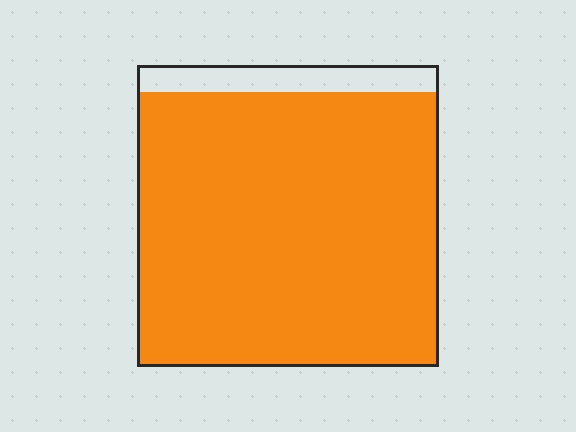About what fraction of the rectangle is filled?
About nine tenths (9/10).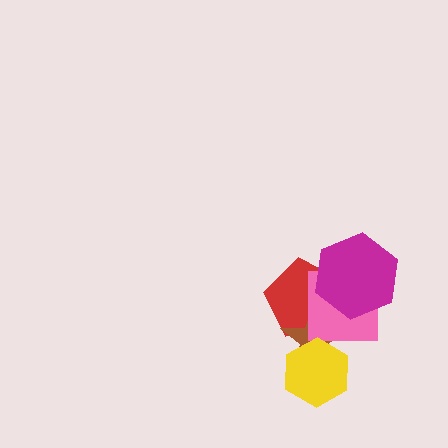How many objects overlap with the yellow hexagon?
1 object overlaps with the yellow hexagon.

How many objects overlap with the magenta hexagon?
2 objects overlap with the magenta hexagon.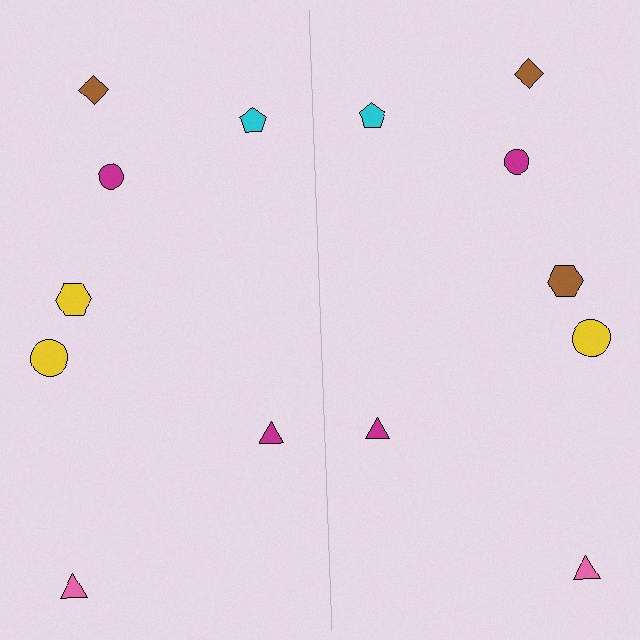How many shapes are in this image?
There are 14 shapes in this image.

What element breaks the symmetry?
The brown hexagon on the right side breaks the symmetry — its mirror counterpart is yellow.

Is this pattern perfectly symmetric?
No, the pattern is not perfectly symmetric. The brown hexagon on the right side breaks the symmetry — its mirror counterpart is yellow.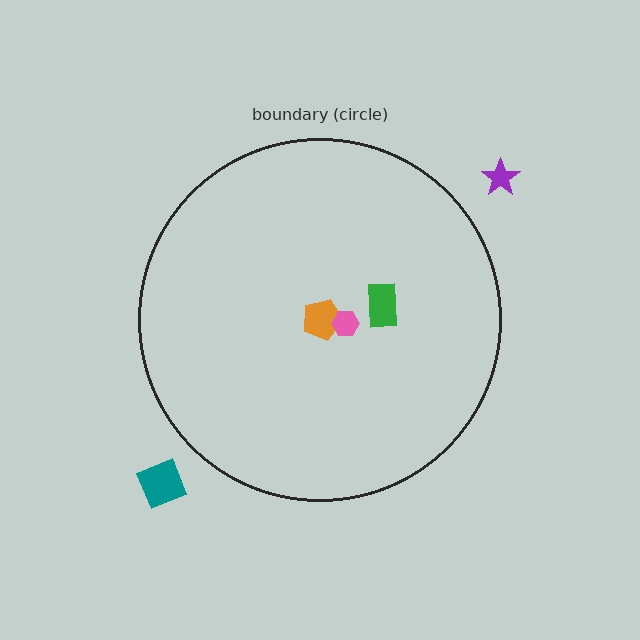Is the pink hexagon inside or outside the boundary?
Inside.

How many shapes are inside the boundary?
3 inside, 2 outside.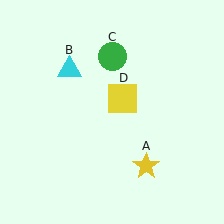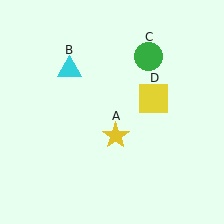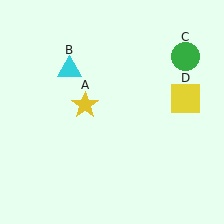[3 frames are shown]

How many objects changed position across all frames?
3 objects changed position: yellow star (object A), green circle (object C), yellow square (object D).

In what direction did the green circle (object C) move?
The green circle (object C) moved right.